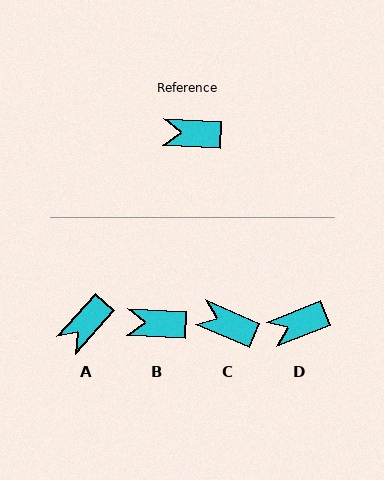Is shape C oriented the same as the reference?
No, it is off by about 20 degrees.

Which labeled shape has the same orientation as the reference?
B.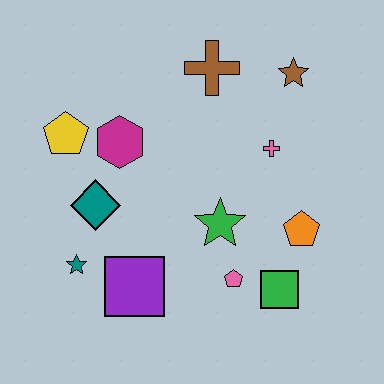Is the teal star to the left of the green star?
Yes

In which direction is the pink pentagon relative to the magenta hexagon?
The pink pentagon is below the magenta hexagon.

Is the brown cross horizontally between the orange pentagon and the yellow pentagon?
Yes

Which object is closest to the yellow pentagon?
The magenta hexagon is closest to the yellow pentagon.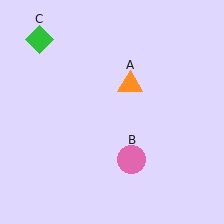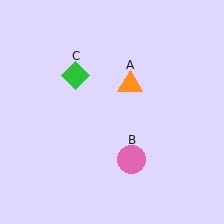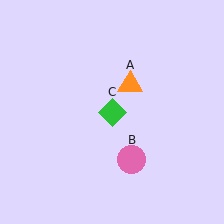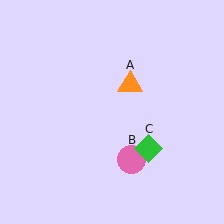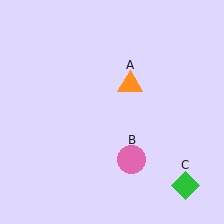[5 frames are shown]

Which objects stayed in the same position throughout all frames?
Orange triangle (object A) and pink circle (object B) remained stationary.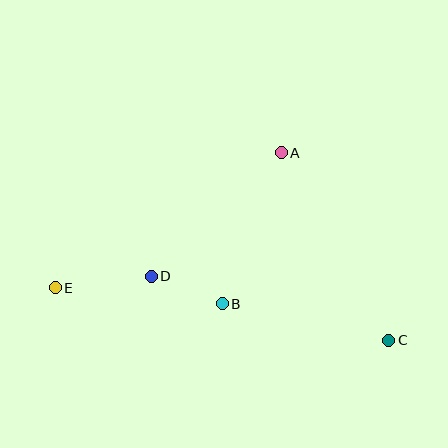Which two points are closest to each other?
Points B and D are closest to each other.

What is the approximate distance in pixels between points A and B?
The distance between A and B is approximately 163 pixels.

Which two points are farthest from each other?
Points C and E are farthest from each other.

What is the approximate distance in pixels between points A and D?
The distance between A and D is approximately 179 pixels.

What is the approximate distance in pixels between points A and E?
The distance between A and E is approximately 264 pixels.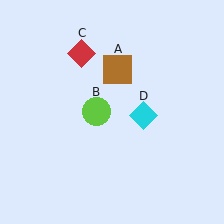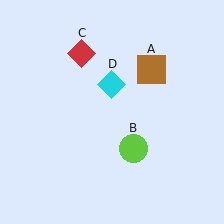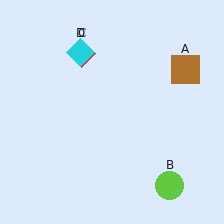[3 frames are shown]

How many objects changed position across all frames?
3 objects changed position: brown square (object A), lime circle (object B), cyan diamond (object D).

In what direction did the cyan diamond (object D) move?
The cyan diamond (object D) moved up and to the left.